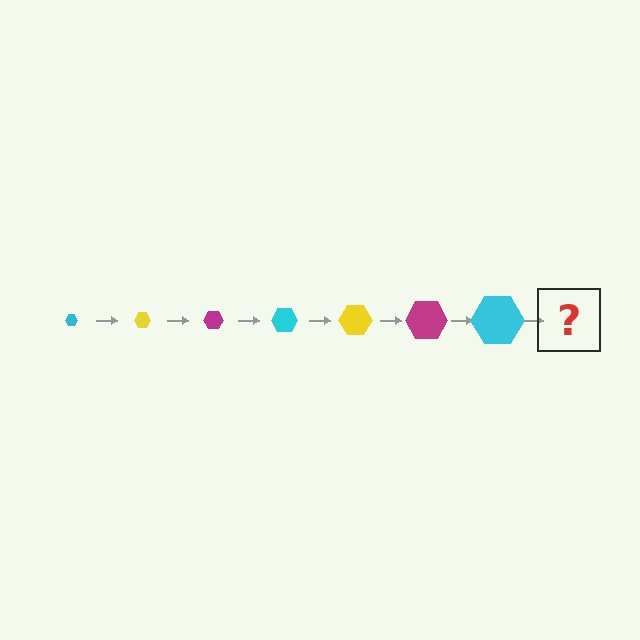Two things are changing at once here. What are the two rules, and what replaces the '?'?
The two rules are that the hexagon grows larger each step and the color cycles through cyan, yellow, and magenta. The '?' should be a yellow hexagon, larger than the previous one.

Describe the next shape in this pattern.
It should be a yellow hexagon, larger than the previous one.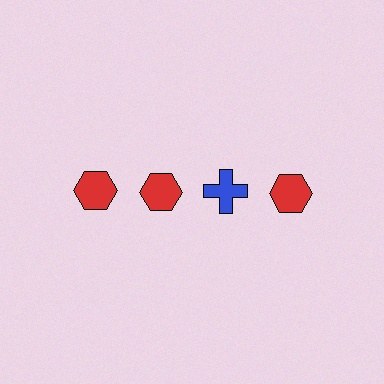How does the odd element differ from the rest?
It differs in both color (blue instead of red) and shape (cross instead of hexagon).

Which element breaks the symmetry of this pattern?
The blue cross in the top row, center column breaks the symmetry. All other shapes are red hexagons.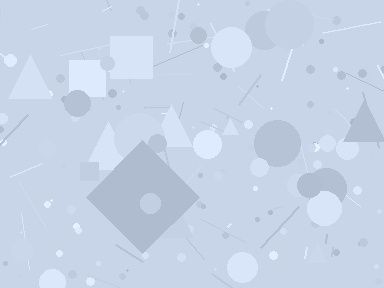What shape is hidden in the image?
A diamond is hidden in the image.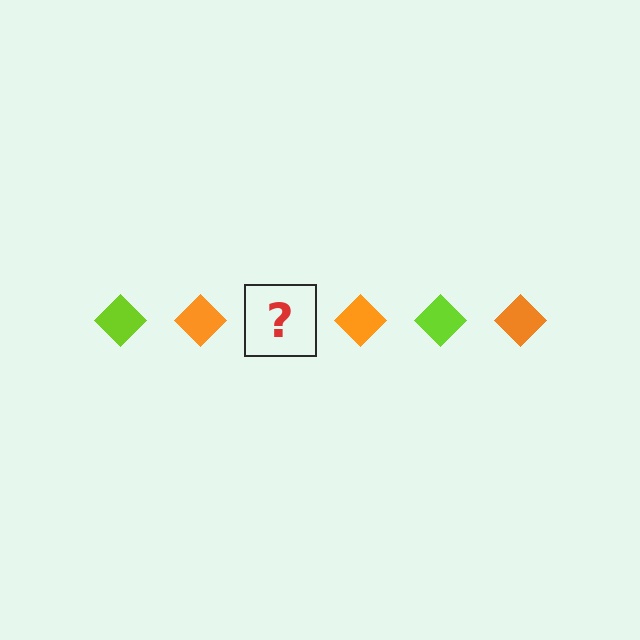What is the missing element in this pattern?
The missing element is a lime diamond.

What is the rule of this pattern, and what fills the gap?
The rule is that the pattern cycles through lime, orange diamonds. The gap should be filled with a lime diamond.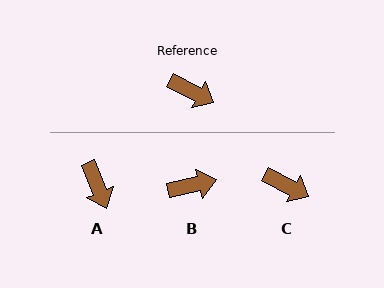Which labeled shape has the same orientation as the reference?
C.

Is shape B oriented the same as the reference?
No, it is off by about 40 degrees.